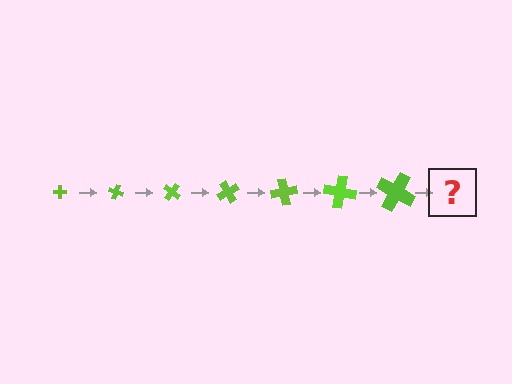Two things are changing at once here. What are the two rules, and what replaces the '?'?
The two rules are that the cross grows larger each step and it rotates 20 degrees each step. The '?' should be a cross, larger than the previous one and rotated 140 degrees from the start.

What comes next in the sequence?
The next element should be a cross, larger than the previous one and rotated 140 degrees from the start.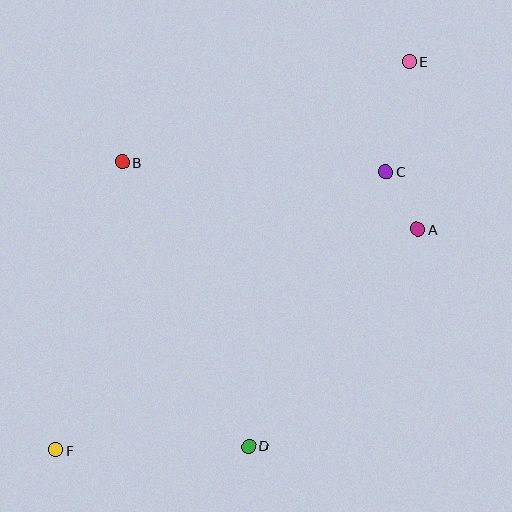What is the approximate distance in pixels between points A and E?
The distance between A and E is approximately 168 pixels.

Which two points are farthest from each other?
Points E and F are farthest from each other.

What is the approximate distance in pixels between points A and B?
The distance between A and B is approximately 303 pixels.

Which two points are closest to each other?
Points A and C are closest to each other.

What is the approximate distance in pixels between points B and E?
The distance between B and E is approximately 304 pixels.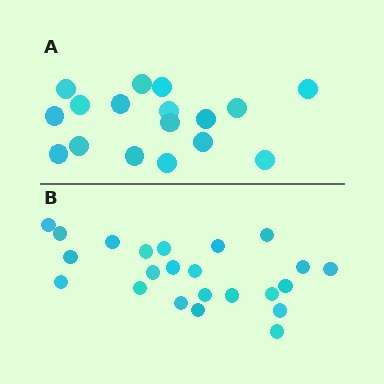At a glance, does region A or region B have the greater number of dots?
Region B (the bottom region) has more dots.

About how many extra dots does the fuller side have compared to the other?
Region B has about 6 more dots than region A.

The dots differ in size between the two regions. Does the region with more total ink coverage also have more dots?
No. Region A has more total ink coverage because its dots are larger, but region B actually contains more individual dots. Total area can be misleading — the number of items is what matters here.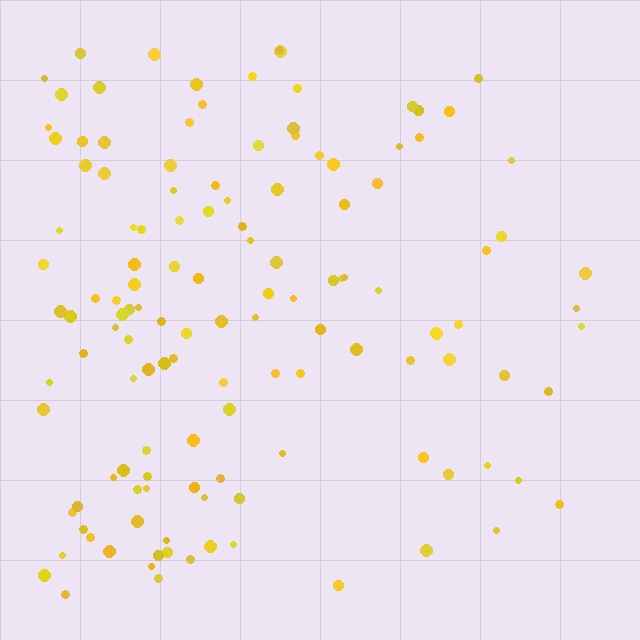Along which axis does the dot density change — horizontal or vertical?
Horizontal.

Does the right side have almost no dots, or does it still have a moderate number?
Still a moderate number, just noticeably fewer than the left.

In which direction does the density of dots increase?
From right to left, with the left side densest.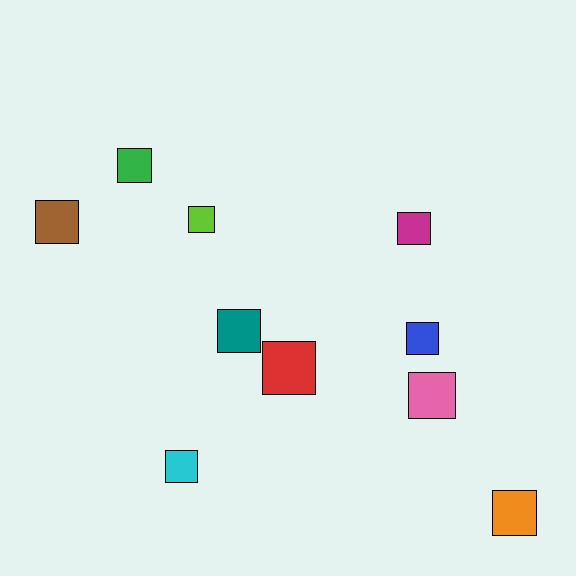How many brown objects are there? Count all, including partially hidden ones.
There is 1 brown object.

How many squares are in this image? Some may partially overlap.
There are 10 squares.